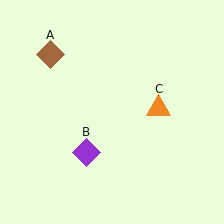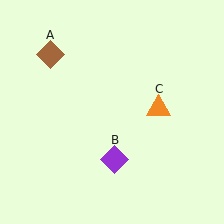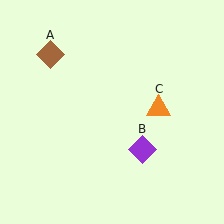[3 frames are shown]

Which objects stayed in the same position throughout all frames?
Brown diamond (object A) and orange triangle (object C) remained stationary.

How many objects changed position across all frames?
1 object changed position: purple diamond (object B).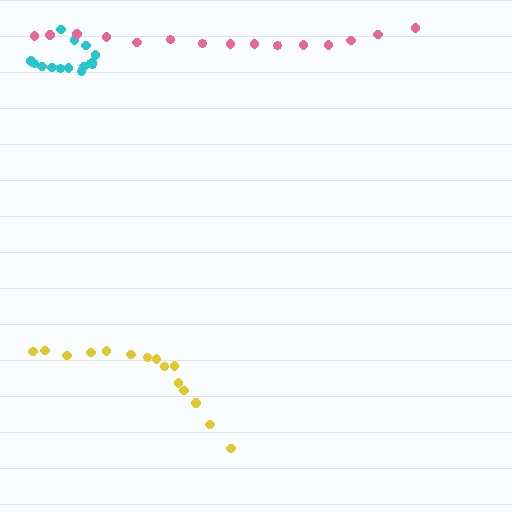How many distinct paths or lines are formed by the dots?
There are 3 distinct paths.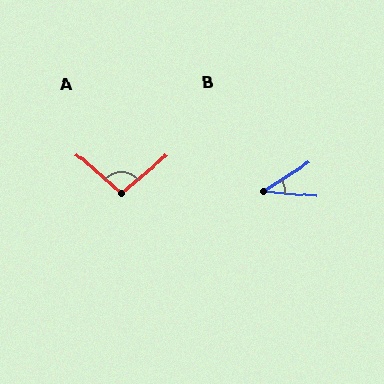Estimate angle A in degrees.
Approximately 99 degrees.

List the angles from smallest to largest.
B (38°), A (99°).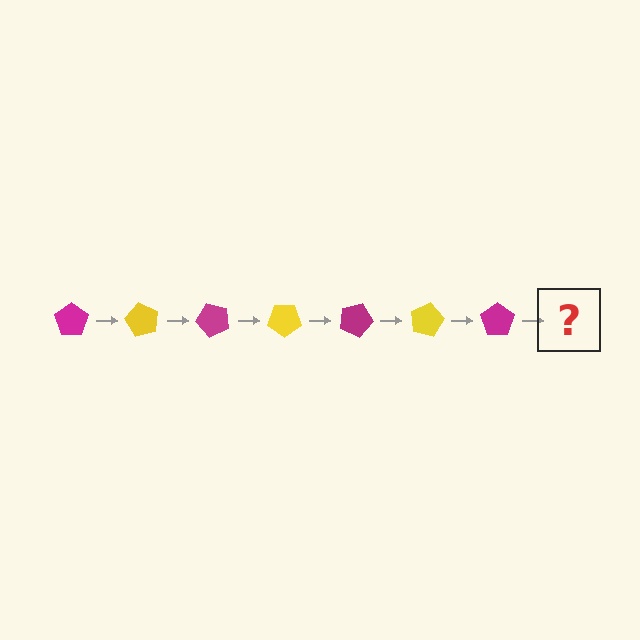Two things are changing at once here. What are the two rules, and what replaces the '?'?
The two rules are that it rotates 60 degrees each step and the color cycles through magenta and yellow. The '?' should be a yellow pentagon, rotated 420 degrees from the start.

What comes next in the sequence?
The next element should be a yellow pentagon, rotated 420 degrees from the start.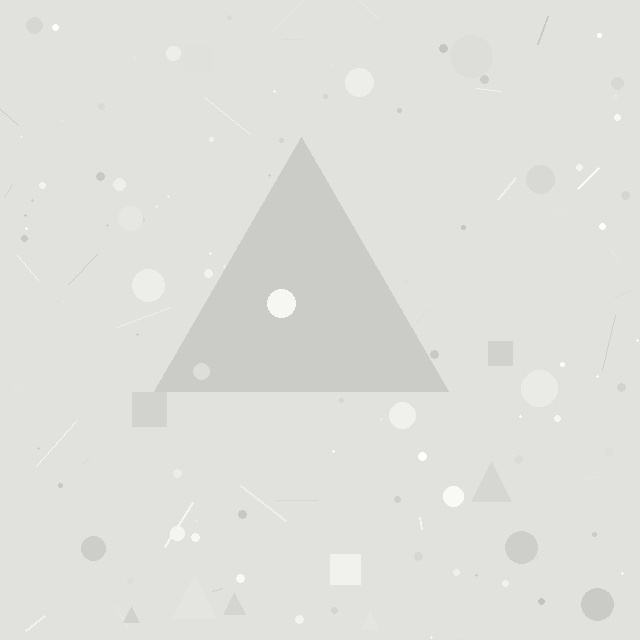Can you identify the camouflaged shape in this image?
The camouflaged shape is a triangle.